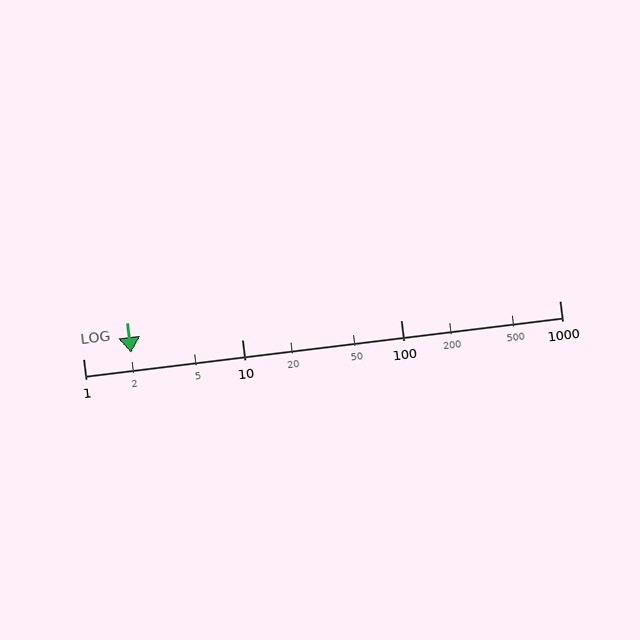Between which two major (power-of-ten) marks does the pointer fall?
The pointer is between 1 and 10.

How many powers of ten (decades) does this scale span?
The scale spans 3 decades, from 1 to 1000.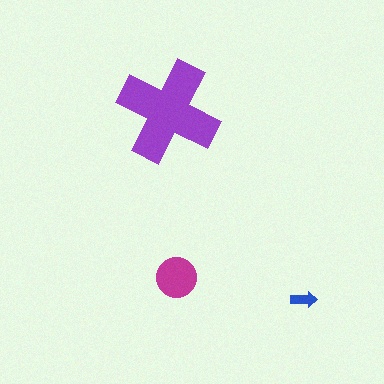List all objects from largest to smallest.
The purple cross, the magenta circle, the blue arrow.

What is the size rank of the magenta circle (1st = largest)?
2nd.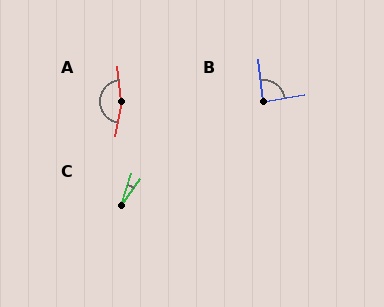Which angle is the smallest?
C, at approximately 18 degrees.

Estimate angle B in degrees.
Approximately 86 degrees.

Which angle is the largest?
A, at approximately 164 degrees.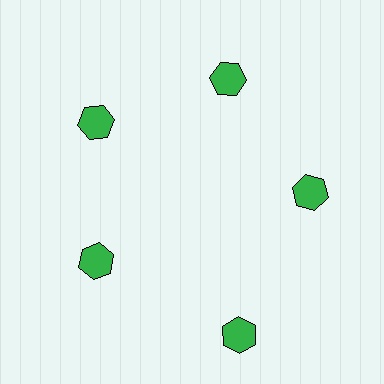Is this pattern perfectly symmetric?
No. The 5 green hexagons are arranged in a ring, but one element near the 5 o'clock position is pushed outward from the center, breaking the 5-fold rotational symmetry.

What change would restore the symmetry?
The symmetry would be restored by moving it inward, back onto the ring so that all 5 hexagons sit at equal angles and equal distance from the center.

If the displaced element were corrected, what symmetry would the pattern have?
It would have 5-fold rotational symmetry — the pattern would map onto itself every 72 degrees.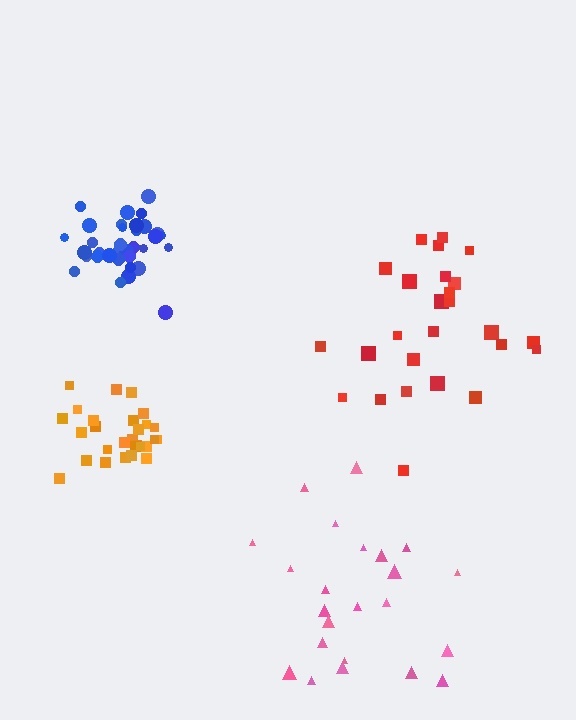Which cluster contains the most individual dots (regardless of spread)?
Blue (34).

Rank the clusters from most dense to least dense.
blue, orange, red, pink.